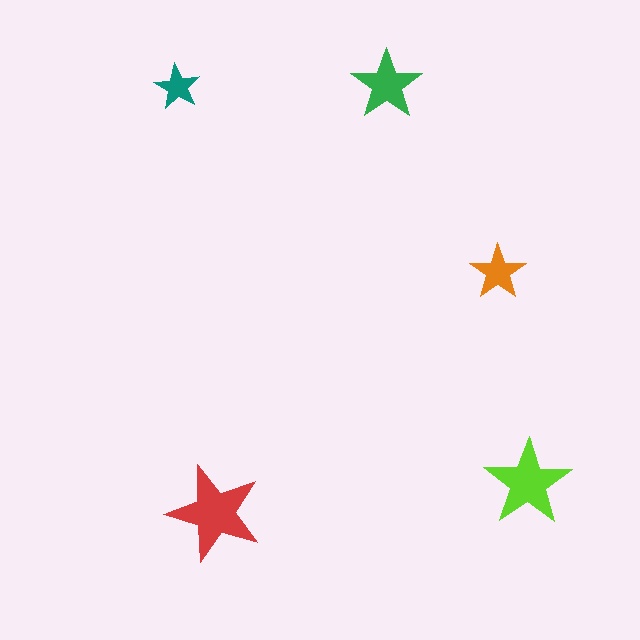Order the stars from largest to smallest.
the red one, the lime one, the green one, the orange one, the teal one.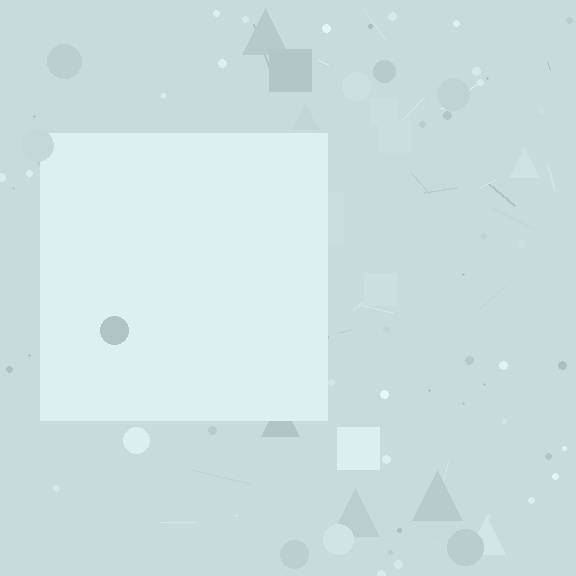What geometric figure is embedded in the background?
A square is embedded in the background.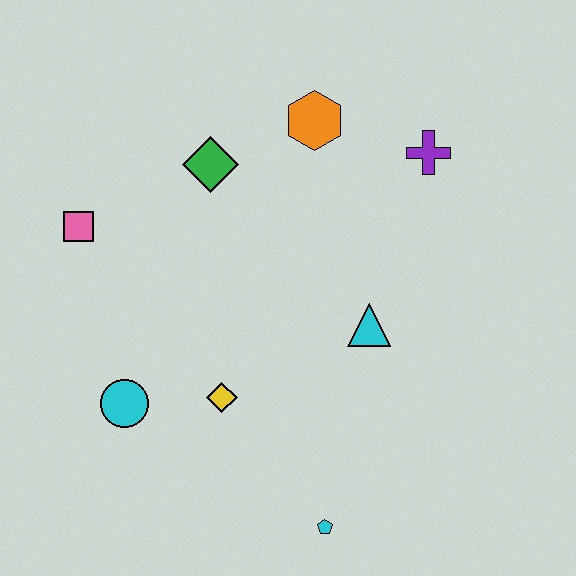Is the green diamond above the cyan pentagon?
Yes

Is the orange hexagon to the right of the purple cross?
No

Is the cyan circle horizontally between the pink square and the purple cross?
Yes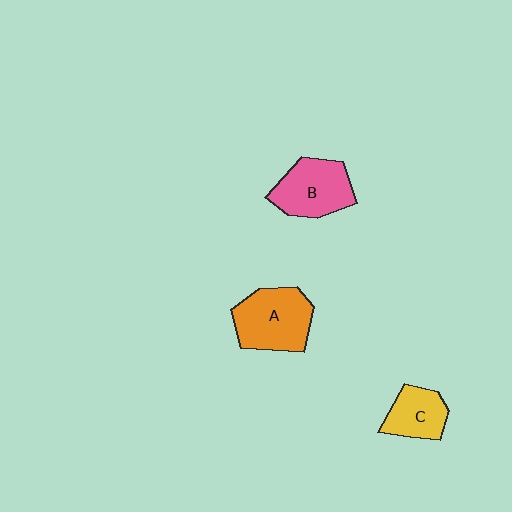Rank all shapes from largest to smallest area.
From largest to smallest: A (orange), B (pink), C (yellow).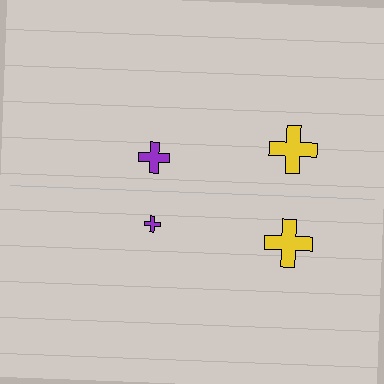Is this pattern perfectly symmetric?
No, the pattern is not perfectly symmetric. The purple cross on the bottom side has a different size than its mirror counterpart.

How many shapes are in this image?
There are 4 shapes in this image.